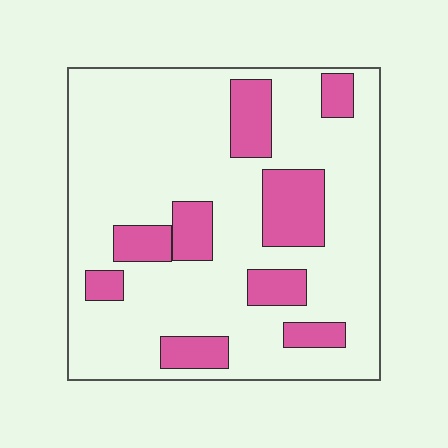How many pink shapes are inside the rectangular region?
9.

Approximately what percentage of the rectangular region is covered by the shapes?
Approximately 20%.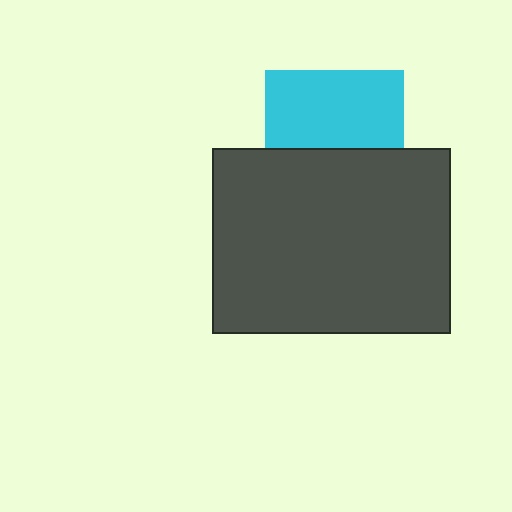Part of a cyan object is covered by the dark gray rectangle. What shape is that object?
It is a square.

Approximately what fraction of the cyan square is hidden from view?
Roughly 44% of the cyan square is hidden behind the dark gray rectangle.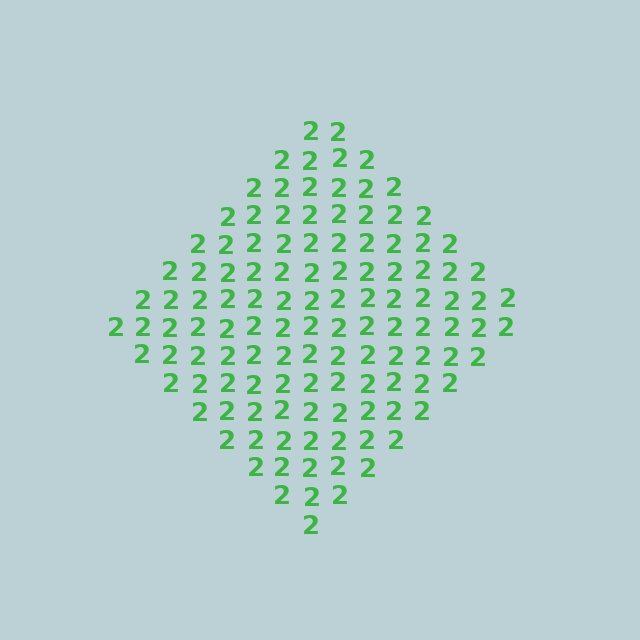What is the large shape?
The large shape is a diamond.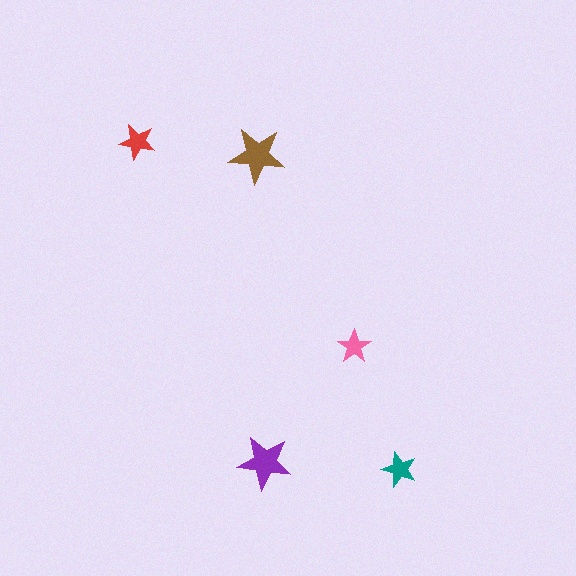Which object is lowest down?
The teal star is bottommost.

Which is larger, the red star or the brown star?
The brown one.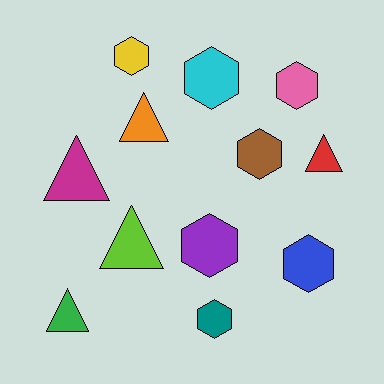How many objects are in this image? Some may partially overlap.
There are 12 objects.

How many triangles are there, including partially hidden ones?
There are 5 triangles.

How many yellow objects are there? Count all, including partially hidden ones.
There is 1 yellow object.